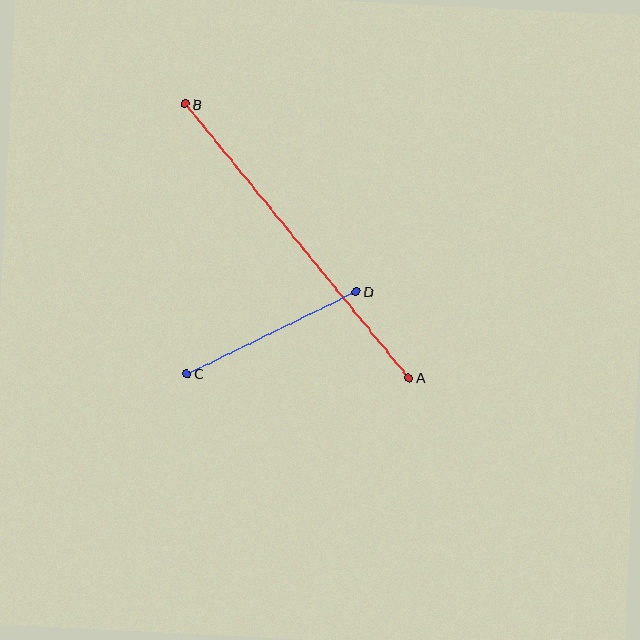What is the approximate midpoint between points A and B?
The midpoint is at approximately (297, 241) pixels.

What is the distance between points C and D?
The distance is approximately 188 pixels.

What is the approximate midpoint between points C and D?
The midpoint is at approximately (272, 333) pixels.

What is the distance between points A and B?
The distance is approximately 354 pixels.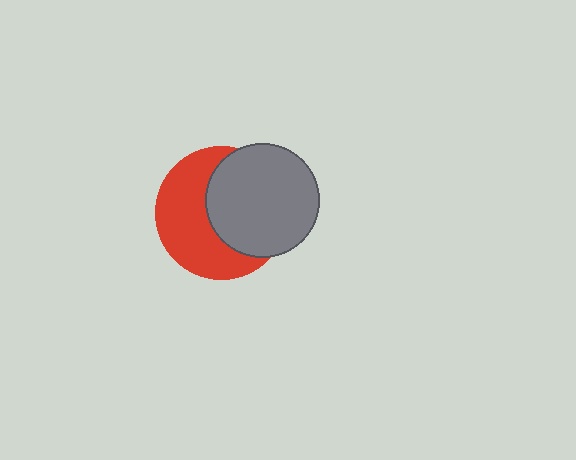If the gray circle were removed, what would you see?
You would see the complete red circle.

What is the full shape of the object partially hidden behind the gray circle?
The partially hidden object is a red circle.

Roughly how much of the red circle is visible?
About half of it is visible (roughly 51%).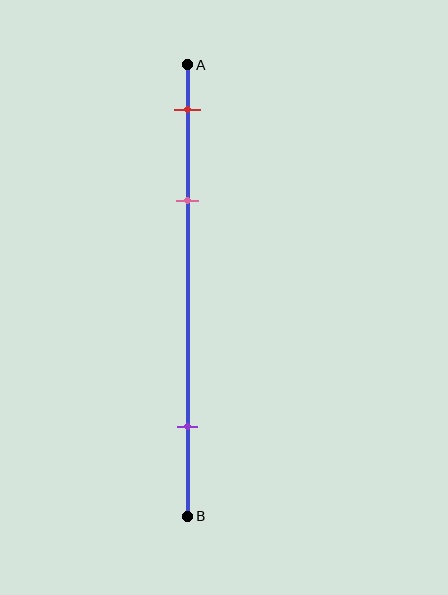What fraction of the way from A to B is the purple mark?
The purple mark is approximately 80% (0.8) of the way from A to B.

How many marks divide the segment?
There are 3 marks dividing the segment.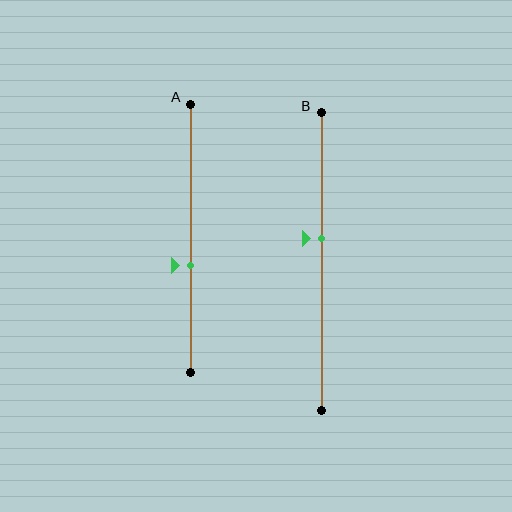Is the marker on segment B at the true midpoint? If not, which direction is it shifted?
No, the marker on segment B is shifted upward by about 8% of the segment length.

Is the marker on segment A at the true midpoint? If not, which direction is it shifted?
No, the marker on segment A is shifted downward by about 10% of the segment length.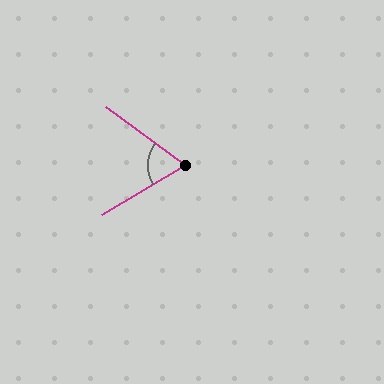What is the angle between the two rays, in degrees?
Approximately 67 degrees.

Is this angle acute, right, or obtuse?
It is acute.